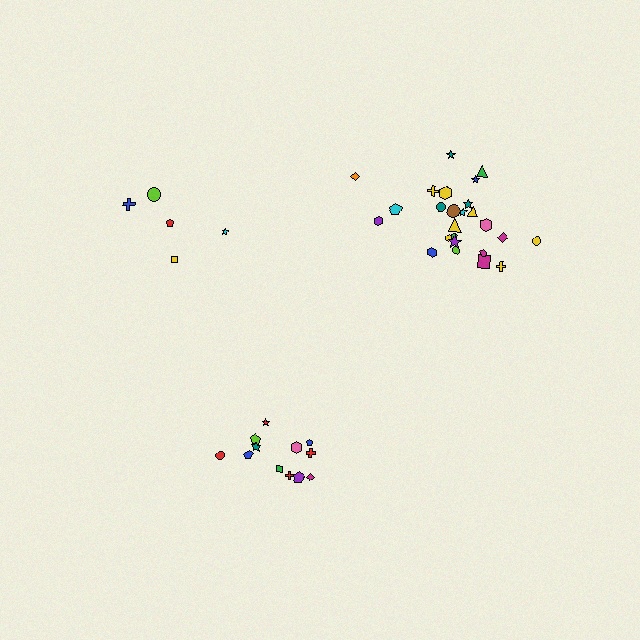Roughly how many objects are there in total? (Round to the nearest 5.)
Roughly 40 objects in total.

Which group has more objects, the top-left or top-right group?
The top-right group.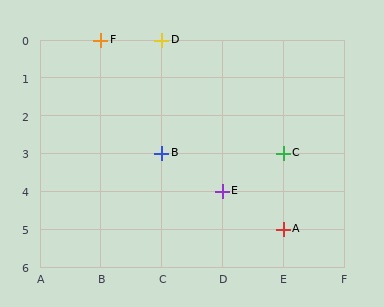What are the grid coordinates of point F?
Point F is at grid coordinates (B, 0).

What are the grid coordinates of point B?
Point B is at grid coordinates (C, 3).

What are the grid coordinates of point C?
Point C is at grid coordinates (E, 3).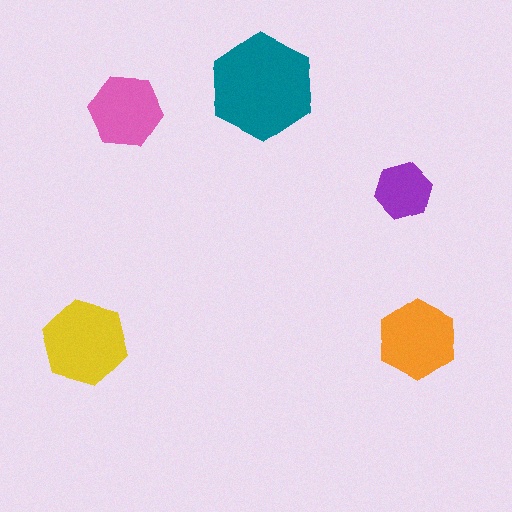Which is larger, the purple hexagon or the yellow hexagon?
The yellow one.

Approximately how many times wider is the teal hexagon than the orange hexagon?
About 1.5 times wider.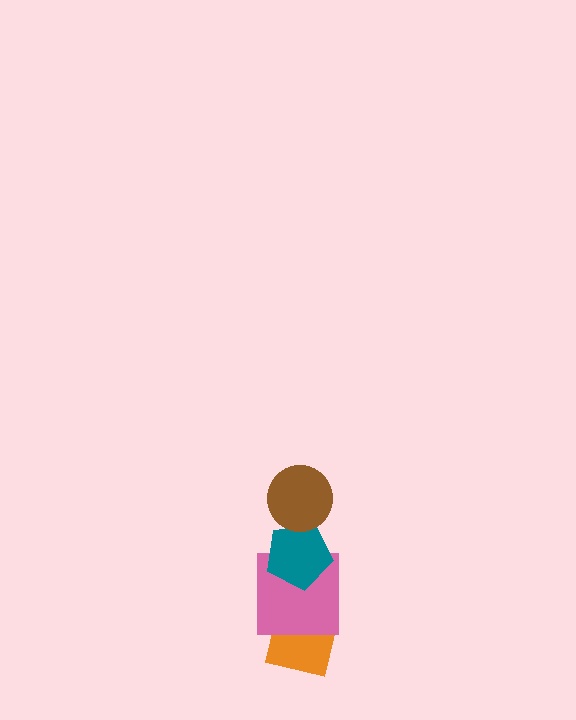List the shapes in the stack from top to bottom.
From top to bottom: the brown circle, the teal pentagon, the pink square, the orange square.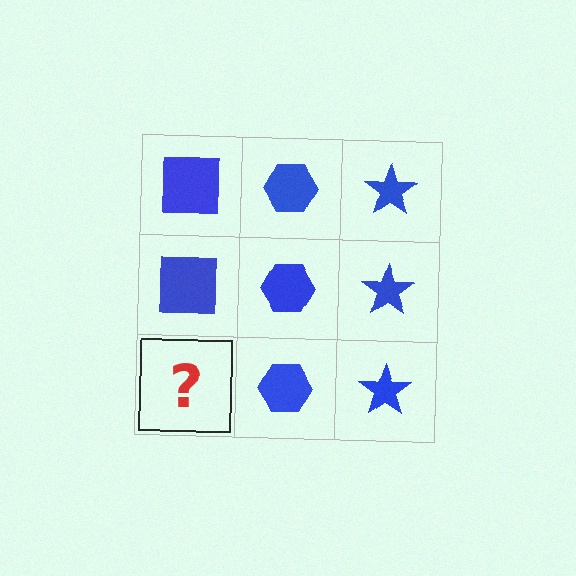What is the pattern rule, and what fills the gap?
The rule is that each column has a consistent shape. The gap should be filled with a blue square.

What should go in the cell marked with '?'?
The missing cell should contain a blue square.